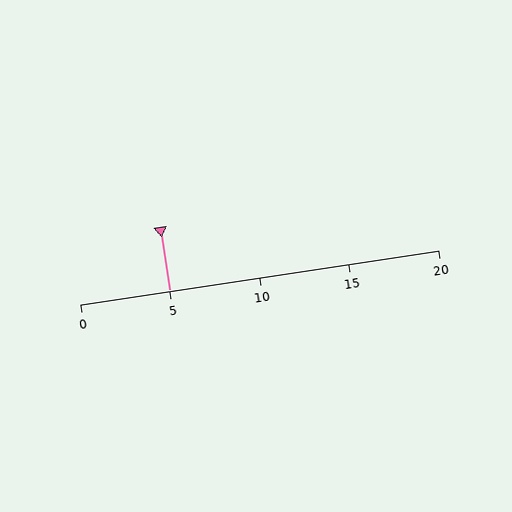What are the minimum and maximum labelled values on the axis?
The axis runs from 0 to 20.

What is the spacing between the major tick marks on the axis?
The major ticks are spaced 5 apart.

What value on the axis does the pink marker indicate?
The marker indicates approximately 5.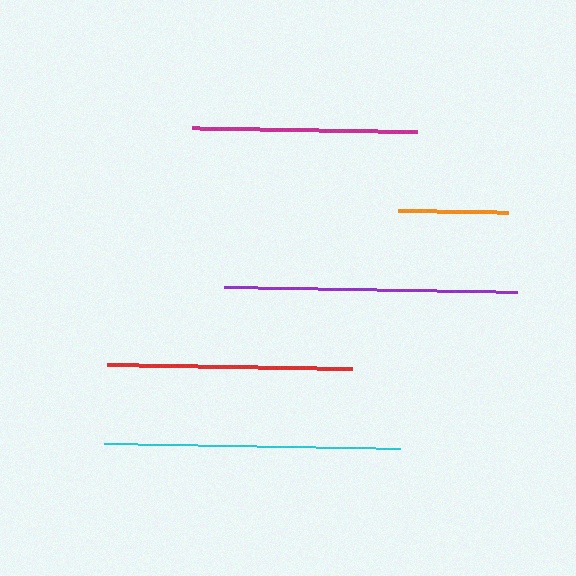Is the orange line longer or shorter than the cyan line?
The cyan line is longer than the orange line.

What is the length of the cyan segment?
The cyan segment is approximately 296 pixels long.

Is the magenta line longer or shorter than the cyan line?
The cyan line is longer than the magenta line.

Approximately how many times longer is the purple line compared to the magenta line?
The purple line is approximately 1.3 times the length of the magenta line.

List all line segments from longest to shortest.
From longest to shortest: cyan, purple, red, magenta, orange.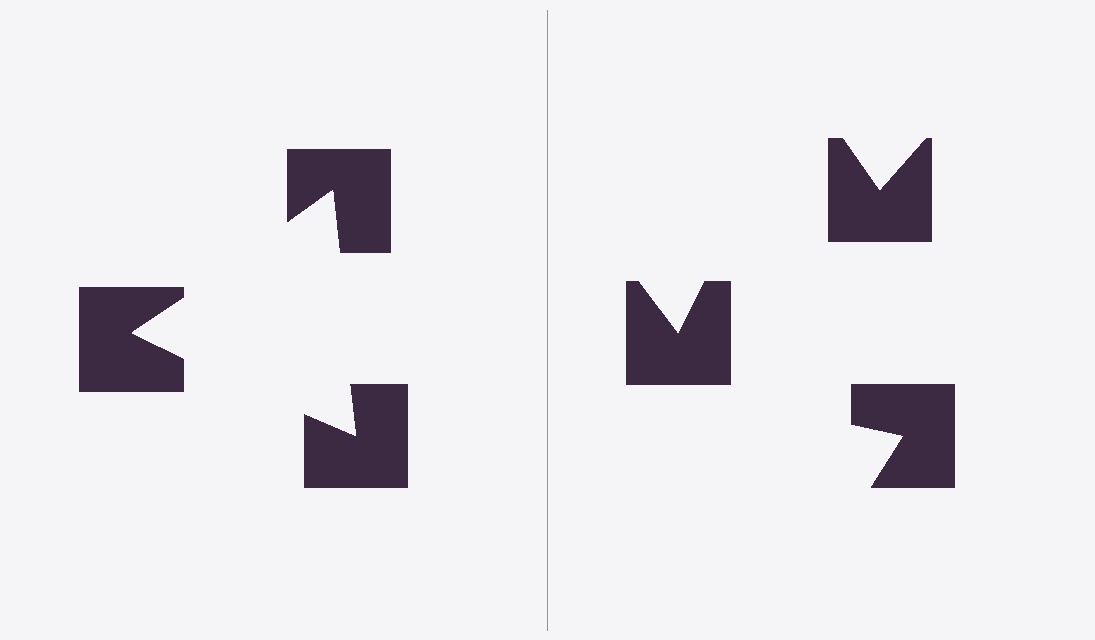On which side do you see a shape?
An illusory triangle appears on the left side. On the right side the wedge cuts are rotated, so no coherent shape forms.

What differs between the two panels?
The notched squares are positioned identically on both sides; only the wedge orientations differ. On the left they align to a triangle; on the right they are misaligned.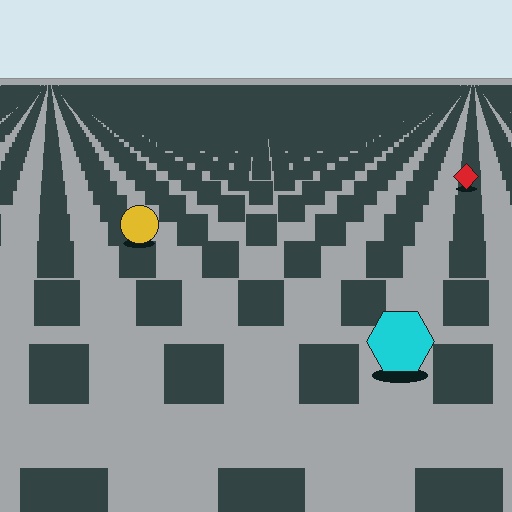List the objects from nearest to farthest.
From nearest to farthest: the cyan hexagon, the yellow circle, the red diamond.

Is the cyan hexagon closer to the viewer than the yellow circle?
Yes. The cyan hexagon is closer — you can tell from the texture gradient: the ground texture is coarser near it.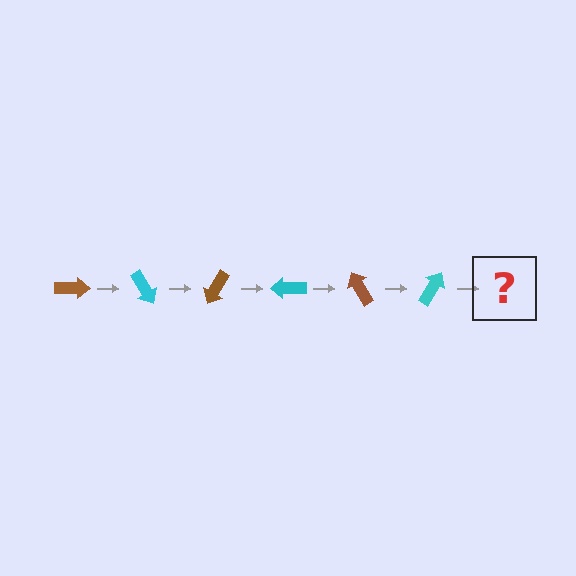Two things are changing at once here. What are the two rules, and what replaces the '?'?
The two rules are that it rotates 60 degrees each step and the color cycles through brown and cyan. The '?' should be a brown arrow, rotated 360 degrees from the start.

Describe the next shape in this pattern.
It should be a brown arrow, rotated 360 degrees from the start.